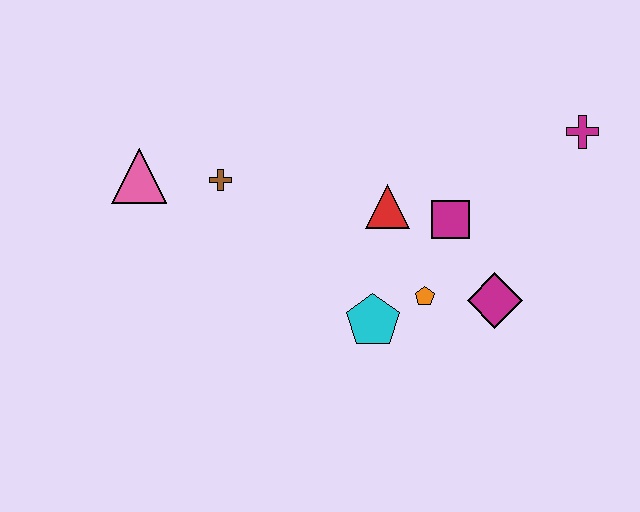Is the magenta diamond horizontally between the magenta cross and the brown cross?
Yes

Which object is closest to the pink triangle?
The brown cross is closest to the pink triangle.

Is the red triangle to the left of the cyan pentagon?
No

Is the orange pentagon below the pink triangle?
Yes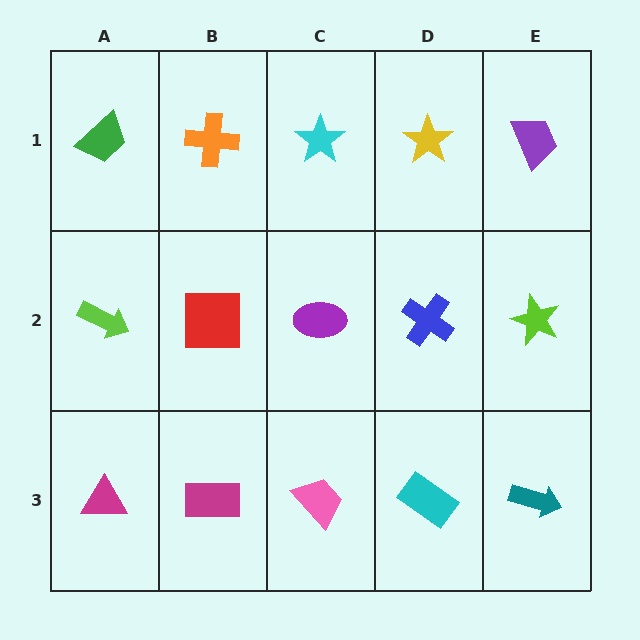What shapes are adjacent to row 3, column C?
A purple ellipse (row 2, column C), a magenta rectangle (row 3, column B), a cyan rectangle (row 3, column D).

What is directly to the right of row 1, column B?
A cyan star.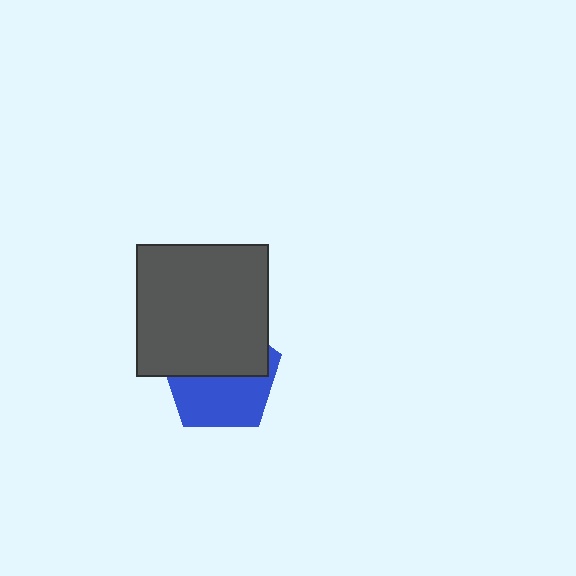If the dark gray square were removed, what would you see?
You would see the complete blue pentagon.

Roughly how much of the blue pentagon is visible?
About half of it is visible (roughly 49%).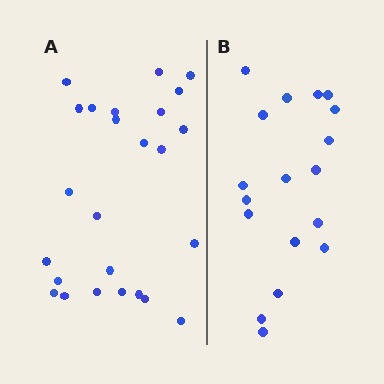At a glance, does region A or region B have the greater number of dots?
Region A (the left region) has more dots.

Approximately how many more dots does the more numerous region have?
Region A has roughly 8 or so more dots than region B.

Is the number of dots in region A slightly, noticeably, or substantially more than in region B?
Region A has noticeably more, but not dramatically so. The ratio is roughly 1.4 to 1.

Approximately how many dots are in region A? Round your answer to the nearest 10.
About 20 dots. (The exact count is 25, which rounds to 20.)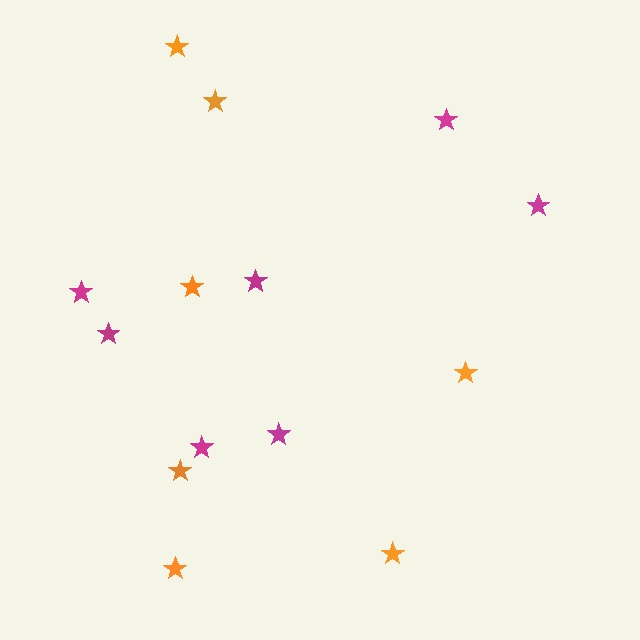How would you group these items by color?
There are 2 groups: one group of magenta stars (7) and one group of orange stars (7).